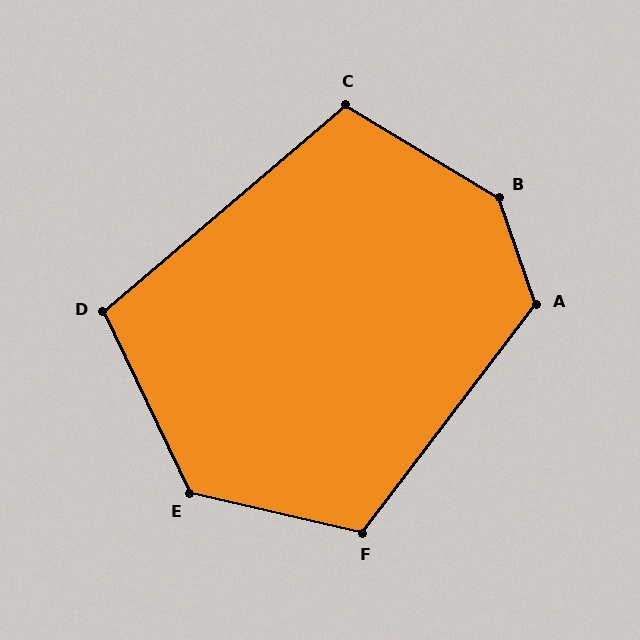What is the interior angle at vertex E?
Approximately 128 degrees (obtuse).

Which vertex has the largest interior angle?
B, at approximately 140 degrees.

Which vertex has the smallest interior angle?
D, at approximately 105 degrees.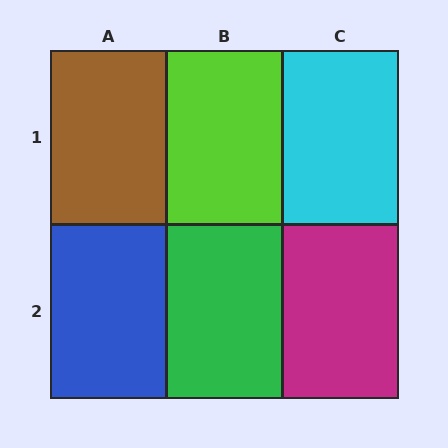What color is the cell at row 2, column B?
Green.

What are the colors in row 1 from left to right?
Brown, lime, cyan.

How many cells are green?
1 cell is green.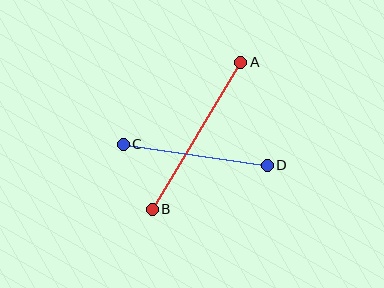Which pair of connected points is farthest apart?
Points A and B are farthest apart.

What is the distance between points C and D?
The distance is approximately 145 pixels.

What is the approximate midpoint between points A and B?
The midpoint is at approximately (197, 136) pixels.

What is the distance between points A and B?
The distance is approximately 172 pixels.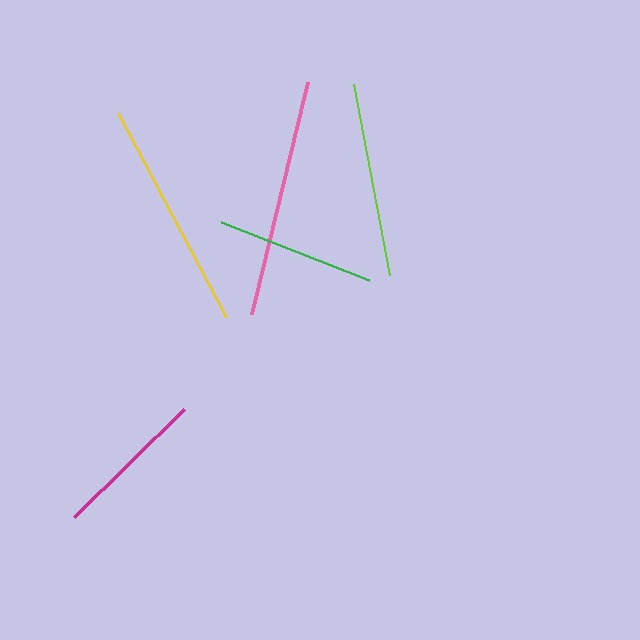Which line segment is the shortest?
The magenta line is the shortest at approximately 155 pixels.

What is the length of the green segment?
The green segment is approximately 160 pixels long.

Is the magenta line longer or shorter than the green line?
The green line is longer than the magenta line.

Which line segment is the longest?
The pink line is the longest at approximately 238 pixels.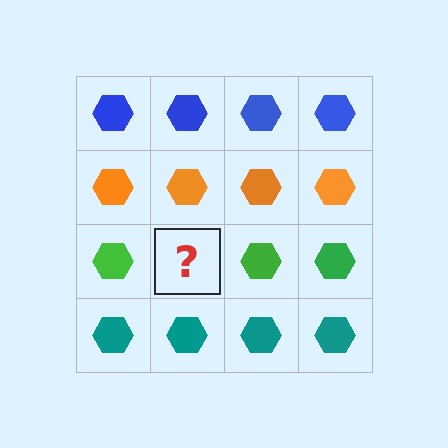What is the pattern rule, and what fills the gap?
The rule is that each row has a consistent color. The gap should be filled with a green hexagon.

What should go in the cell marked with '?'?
The missing cell should contain a green hexagon.